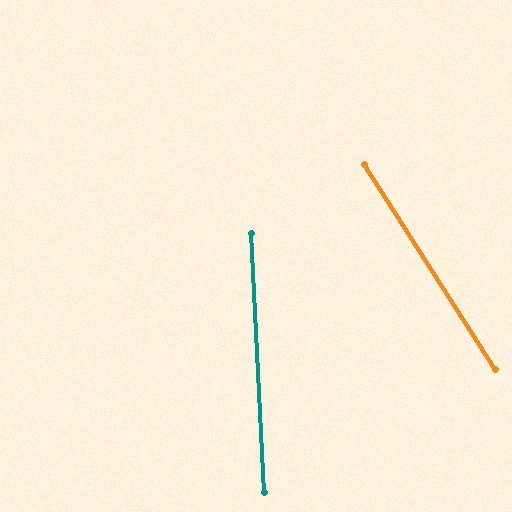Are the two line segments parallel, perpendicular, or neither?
Neither parallel nor perpendicular — they differ by about 30°.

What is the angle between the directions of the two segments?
Approximately 30 degrees.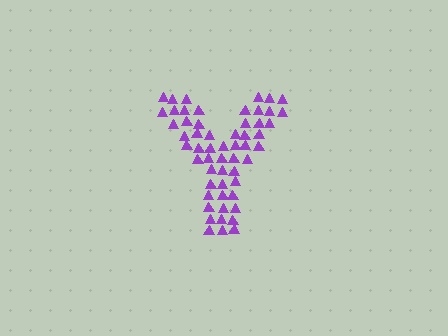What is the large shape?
The large shape is the letter Y.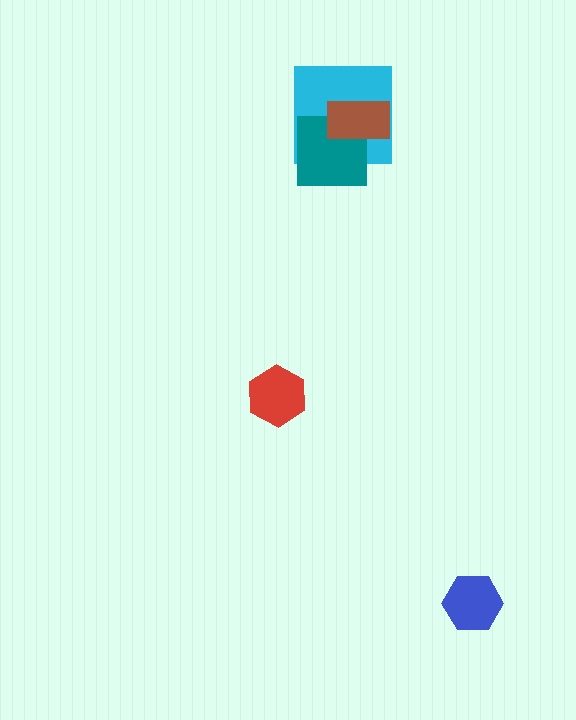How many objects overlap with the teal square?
2 objects overlap with the teal square.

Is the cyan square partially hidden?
Yes, it is partially covered by another shape.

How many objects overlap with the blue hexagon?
0 objects overlap with the blue hexagon.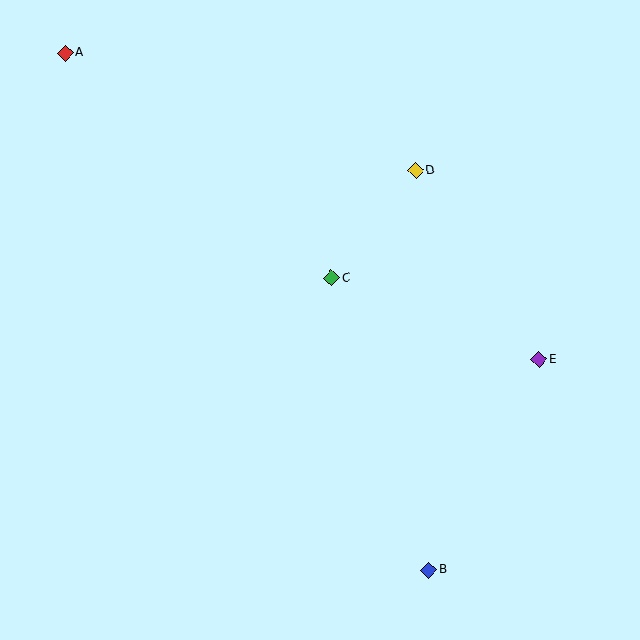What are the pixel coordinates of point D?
Point D is at (415, 171).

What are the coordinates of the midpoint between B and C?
The midpoint between B and C is at (380, 424).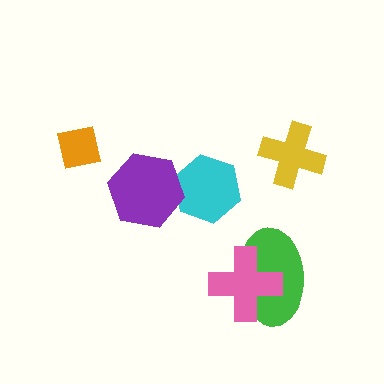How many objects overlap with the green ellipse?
1 object overlaps with the green ellipse.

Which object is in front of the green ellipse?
The pink cross is in front of the green ellipse.